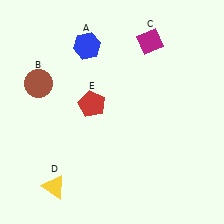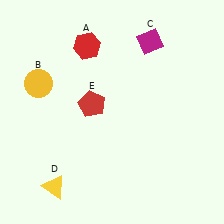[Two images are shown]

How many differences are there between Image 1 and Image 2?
There are 2 differences between the two images.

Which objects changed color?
A changed from blue to red. B changed from brown to yellow.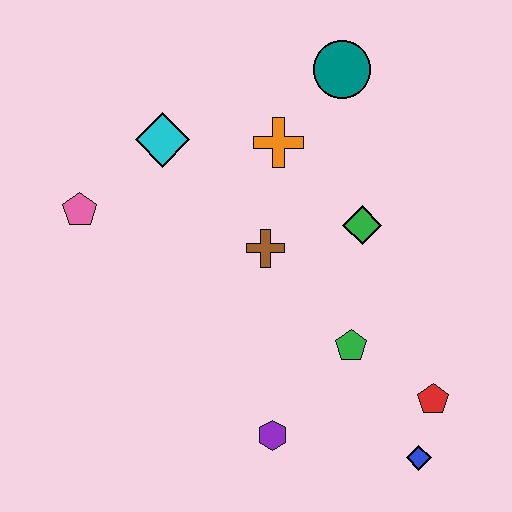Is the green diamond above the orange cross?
No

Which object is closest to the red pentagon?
The blue diamond is closest to the red pentagon.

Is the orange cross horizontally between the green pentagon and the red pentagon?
No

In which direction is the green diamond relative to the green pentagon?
The green diamond is above the green pentagon.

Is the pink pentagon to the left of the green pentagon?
Yes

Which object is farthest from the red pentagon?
The pink pentagon is farthest from the red pentagon.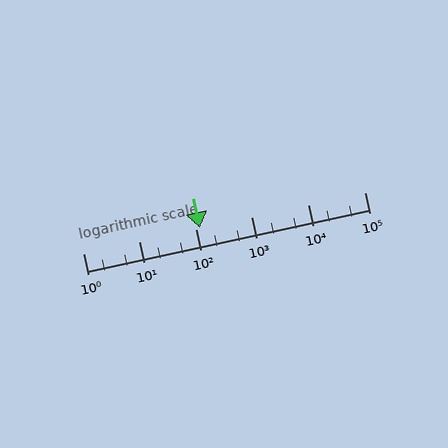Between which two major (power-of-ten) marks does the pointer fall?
The pointer is between 100 and 1000.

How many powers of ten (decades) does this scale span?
The scale spans 5 decades, from 1 to 100000.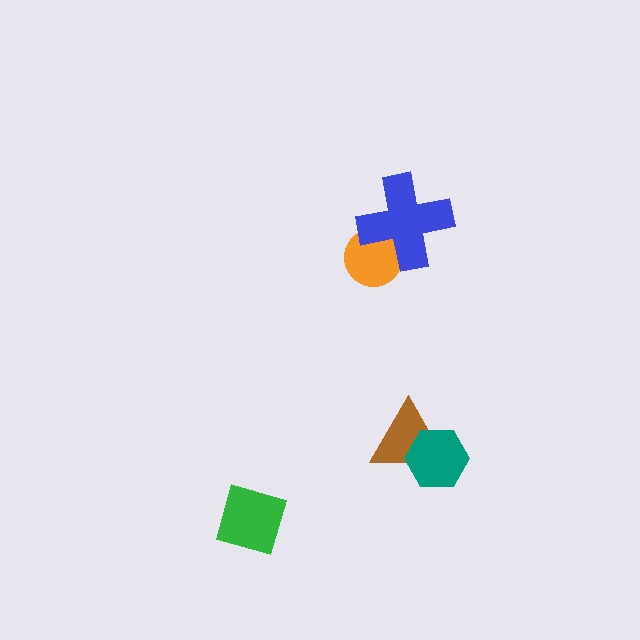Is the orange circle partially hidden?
Yes, it is partially covered by another shape.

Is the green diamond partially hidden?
No, no other shape covers it.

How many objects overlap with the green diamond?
0 objects overlap with the green diamond.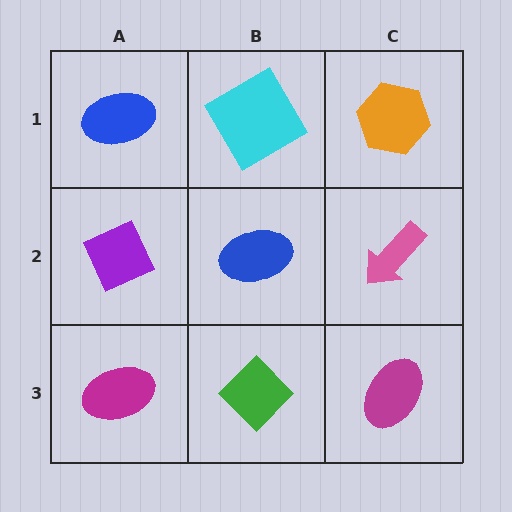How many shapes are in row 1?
3 shapes.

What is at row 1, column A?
A blue ellipse.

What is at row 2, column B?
A blue ellipse.